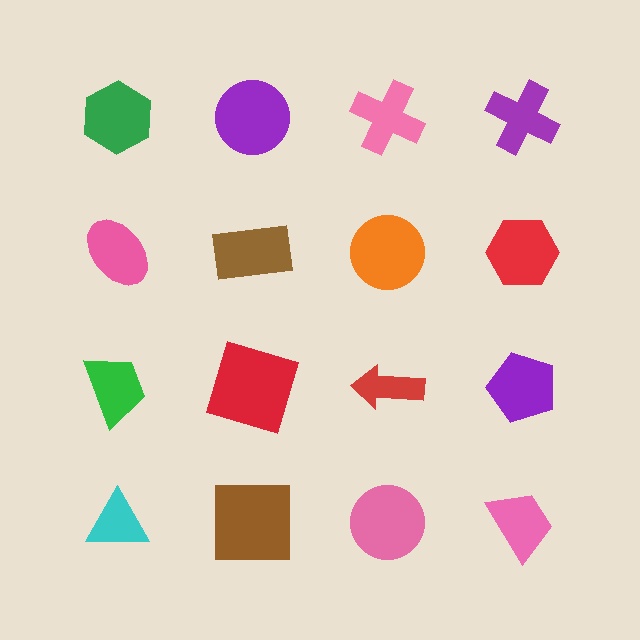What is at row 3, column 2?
A red square.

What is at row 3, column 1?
A green trapezoid.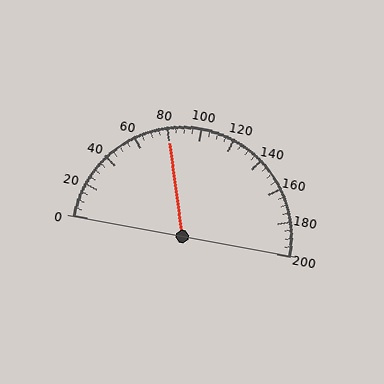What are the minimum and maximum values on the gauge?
The gauge ranges from 0 to 200.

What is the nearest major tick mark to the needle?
The nearest major tick mark is 80.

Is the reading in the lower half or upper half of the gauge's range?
The reading is in the lower half of the range (0 to 200).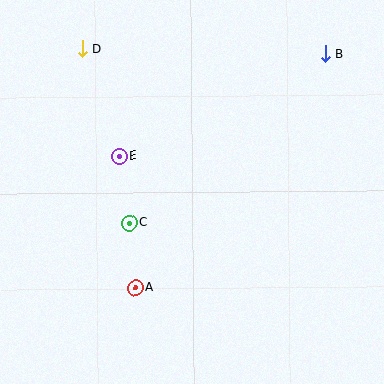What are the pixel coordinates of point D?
Point D is at (82, 49).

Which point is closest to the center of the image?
Point C at (129, 223) is closest to the center.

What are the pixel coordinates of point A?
Point A is at (135, 288).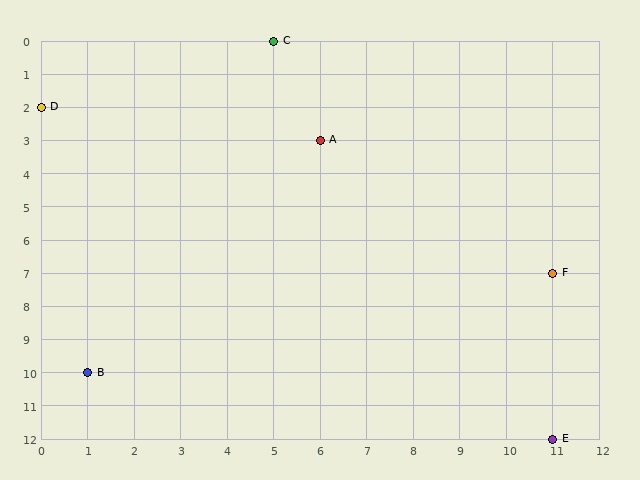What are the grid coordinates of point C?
Point C is at grid coordinates (5, 0).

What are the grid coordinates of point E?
Point E is at grid coordinates (11, 12).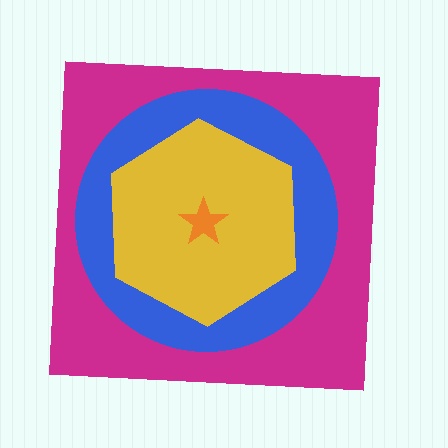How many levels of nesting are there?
4.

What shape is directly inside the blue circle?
The yellow hexagon.